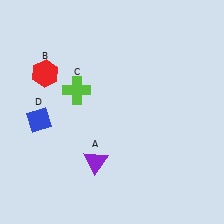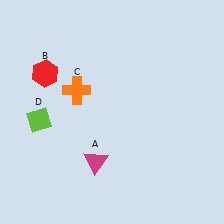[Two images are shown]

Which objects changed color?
A changed from purple to magenta. C changed from lime to orange. D changed from blue to lime.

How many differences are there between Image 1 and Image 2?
There are 3 differences between the two images.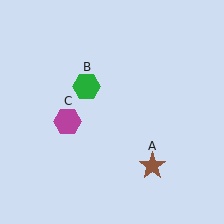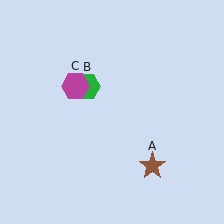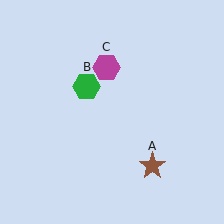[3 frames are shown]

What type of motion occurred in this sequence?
The magenta hexagon (object C) rotated clockwise around the center of the scene.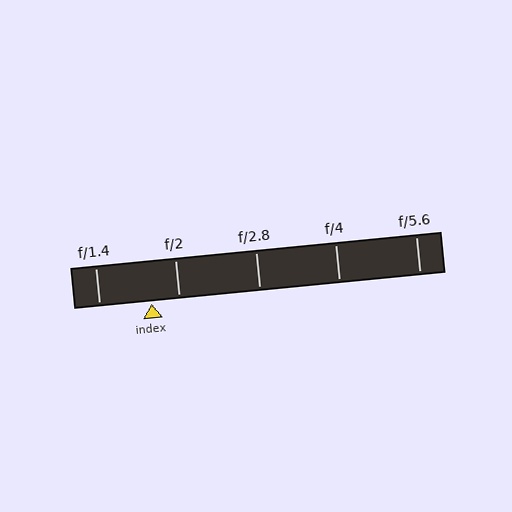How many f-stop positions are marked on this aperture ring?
There are 5 f-stop positions marked.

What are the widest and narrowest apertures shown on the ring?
The widest aperture shown is f/1.4 and the narrowest is f/5.6.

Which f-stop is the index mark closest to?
The index mark is closest to f/2.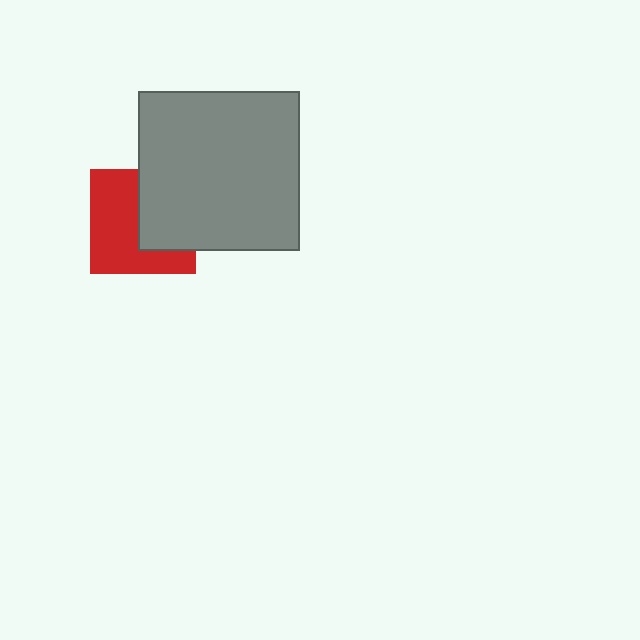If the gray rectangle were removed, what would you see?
You would see the complete red square.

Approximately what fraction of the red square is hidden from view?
Roughly 43% of the red square is hidden behind the gray rectangle.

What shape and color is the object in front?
The object in front is a gray rectangle.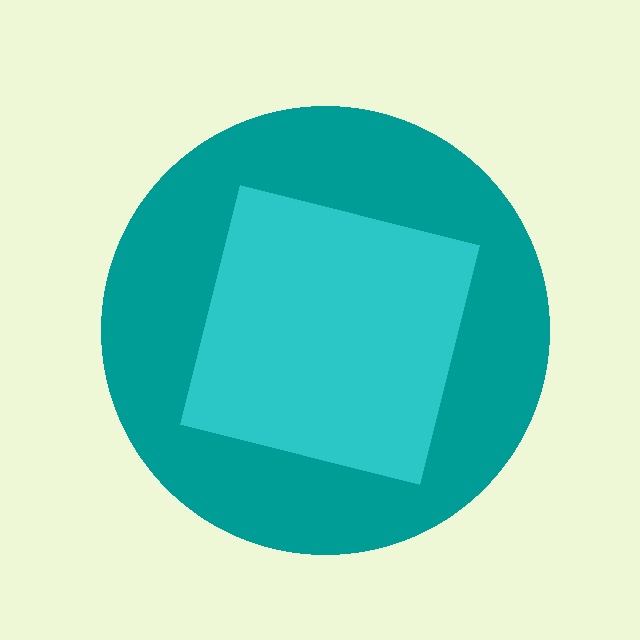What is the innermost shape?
The cyan square.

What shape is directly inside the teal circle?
The cyan square.